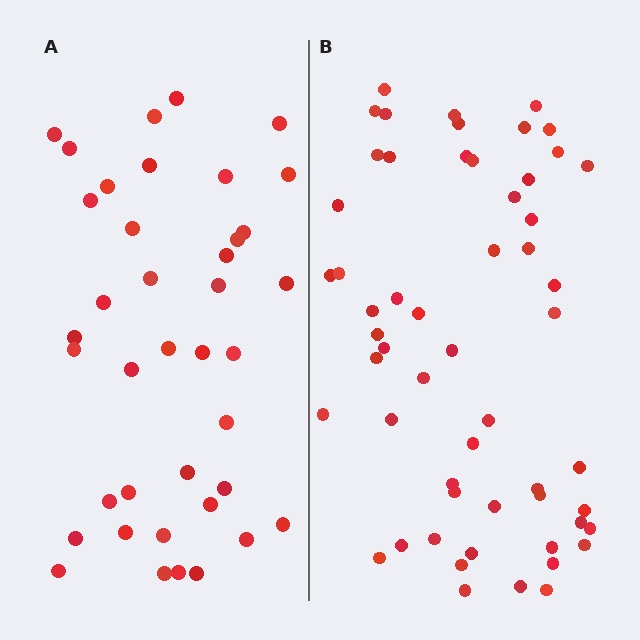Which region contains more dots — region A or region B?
Region B (the right region) has more dots.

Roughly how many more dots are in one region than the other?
Region B has approximately 15 more dots than region A.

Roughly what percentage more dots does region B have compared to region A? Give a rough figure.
About 45% more.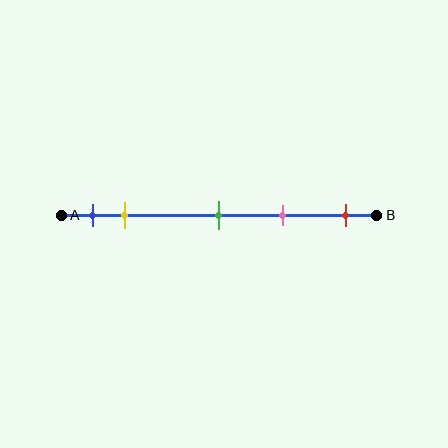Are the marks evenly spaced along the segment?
No, the marks are not evenly spaced.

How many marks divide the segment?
There are 5 marks dividing the segment.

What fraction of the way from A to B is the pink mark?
The pink mark is approximately 70% (0.7) of the way from A to B.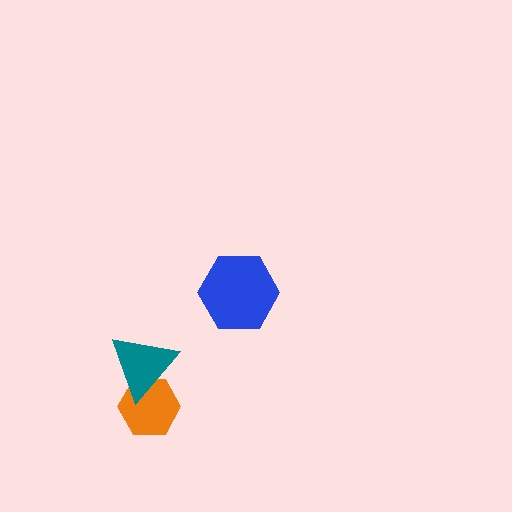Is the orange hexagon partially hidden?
Yes, it is partially covered by another shape.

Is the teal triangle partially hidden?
No, no other shape covers it.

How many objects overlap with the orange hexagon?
1 object overlaps with the orange hexagon.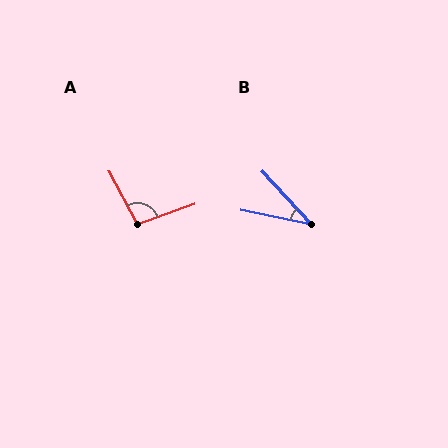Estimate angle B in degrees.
Approximately 36 degrees.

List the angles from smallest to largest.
B (36°), A (98°).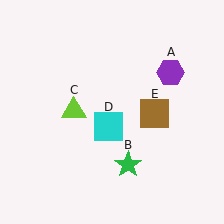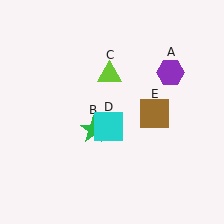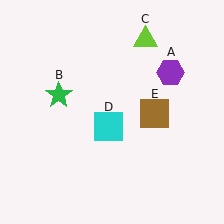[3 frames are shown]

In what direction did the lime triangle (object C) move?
The lime triangle (object C) moved up and to the right.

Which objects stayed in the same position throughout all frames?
Purple hexagon (object A) and cyan square (object D) and brown square (object E) remained stationary.